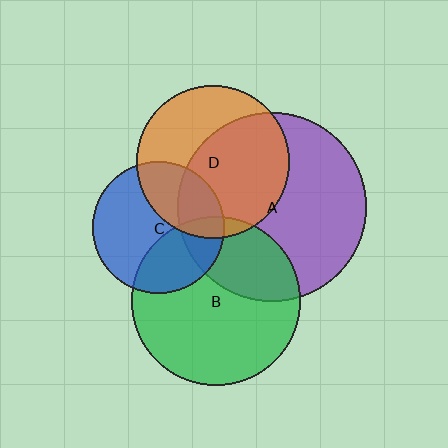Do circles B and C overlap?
Yes.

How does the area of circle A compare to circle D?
Approximately 1.5 times.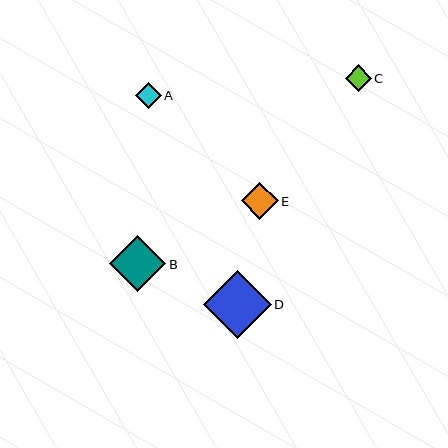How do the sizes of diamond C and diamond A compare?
Diamond C and diamond A are approximately the same size.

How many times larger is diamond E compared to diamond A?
Diamond E is approximately 1.4 times the size of diamond A.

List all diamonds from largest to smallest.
From largest to smallest: D, B, E, C, A.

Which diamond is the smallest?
Diamond A is the smallest with a size of approximately 26 pixels.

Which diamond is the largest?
Diamond D is the largest with a size of approximately 68 pixels.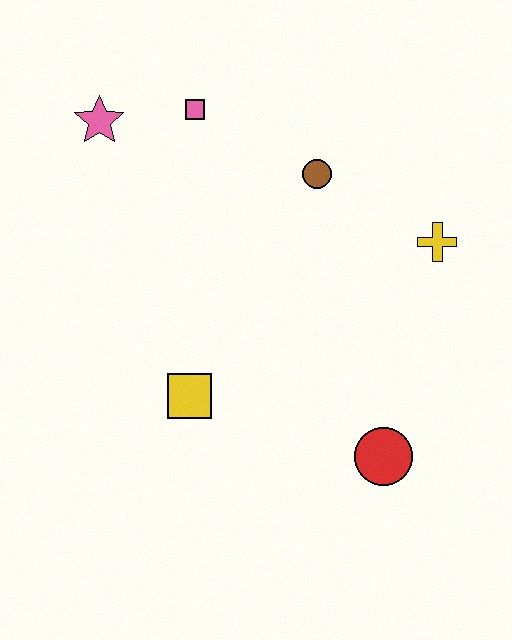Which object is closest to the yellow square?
The red circle is closest to the yellow square.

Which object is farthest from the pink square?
The red circle is farthest from the pink square.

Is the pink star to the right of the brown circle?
No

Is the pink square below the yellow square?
No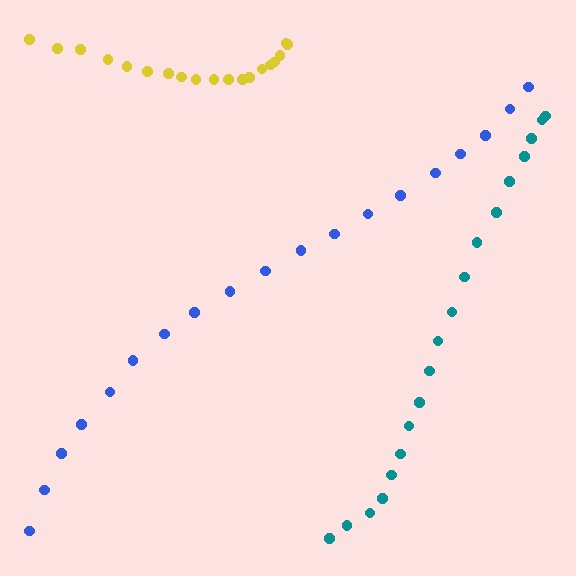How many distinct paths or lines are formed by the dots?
There are 3 distinct paths.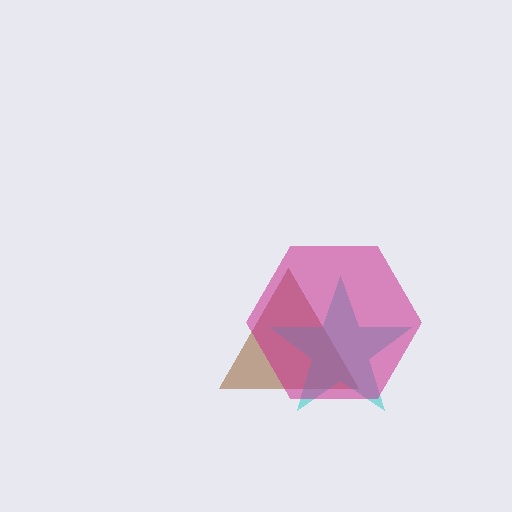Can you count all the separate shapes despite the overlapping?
Yes, there are 3 separate shapes.